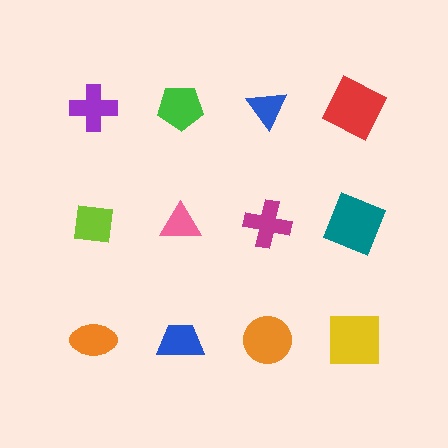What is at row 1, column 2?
A green pentagon.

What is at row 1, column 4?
A red square.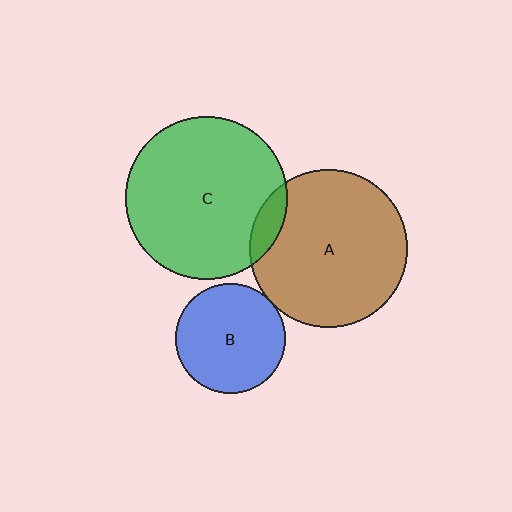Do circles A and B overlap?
Yes.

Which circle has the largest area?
Circle C (green).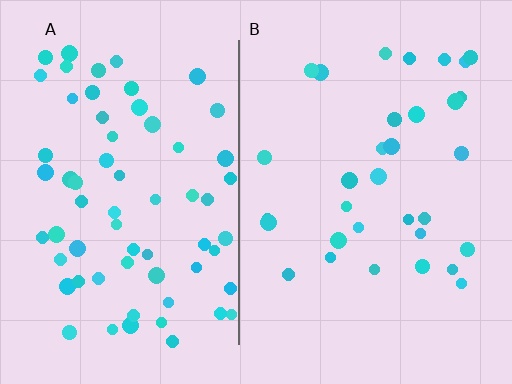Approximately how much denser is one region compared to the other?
Approximately 2.0× — region A over region B.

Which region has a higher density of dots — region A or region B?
A (the left).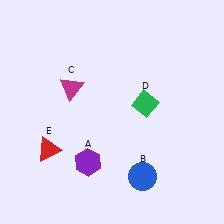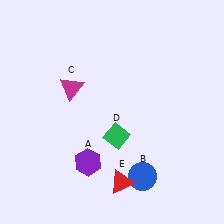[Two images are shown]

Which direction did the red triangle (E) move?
The red triangle (E) moved right.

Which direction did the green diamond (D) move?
The green diamond (D) moved down.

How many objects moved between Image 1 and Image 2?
2 objects moved between the two images.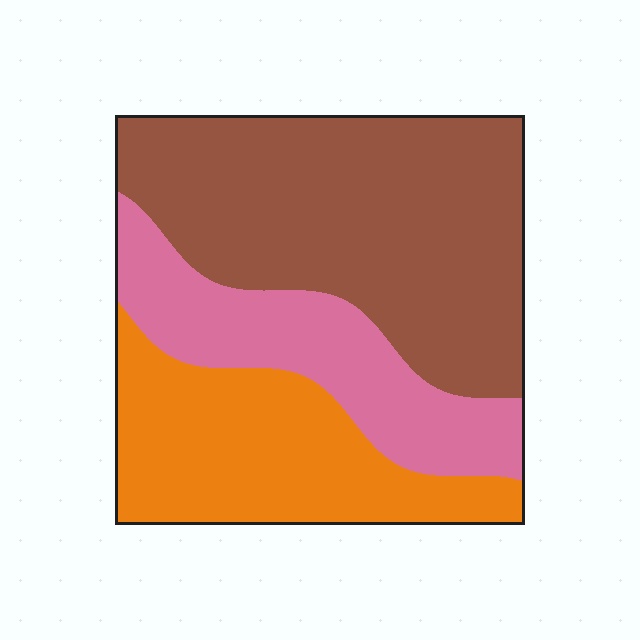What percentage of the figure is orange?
Orange covers about 30% of the figure.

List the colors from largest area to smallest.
From largest to smallest: brown, orange, pink.